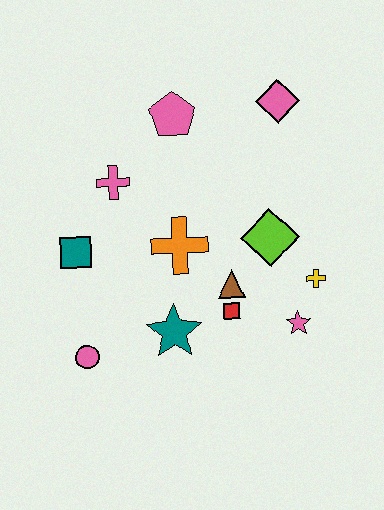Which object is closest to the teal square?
The pink cross is closest to the teal square.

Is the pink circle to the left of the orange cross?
Yes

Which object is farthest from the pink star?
The pink pentagon is farthest from the pink star.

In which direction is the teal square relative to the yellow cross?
The teal square is to the left of the yellow cross.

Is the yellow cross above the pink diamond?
No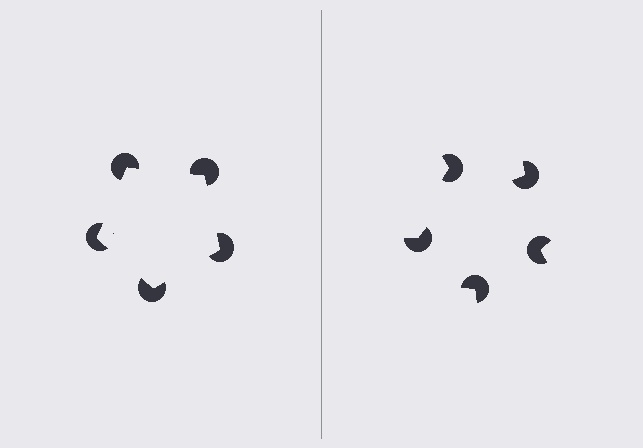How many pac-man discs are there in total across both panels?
10 — 5 on each side.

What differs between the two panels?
The pac-man discs are positioned identically on both sides; only the wedge orientations differ. On the left they align to a pentagon; on the right they are misaligned.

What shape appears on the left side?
An illusory pentagon.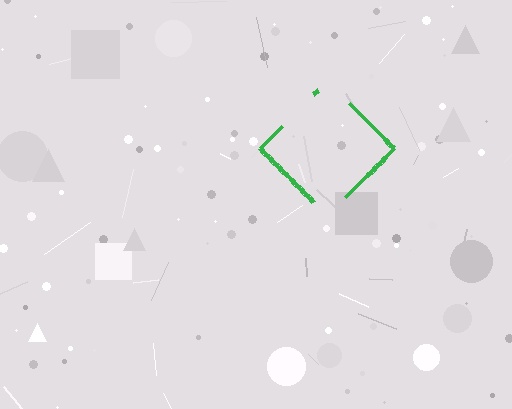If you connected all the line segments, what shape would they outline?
They would outline a diamond.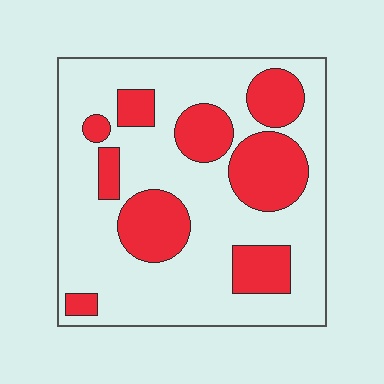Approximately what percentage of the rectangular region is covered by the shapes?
Approximately 30%.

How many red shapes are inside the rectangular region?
9.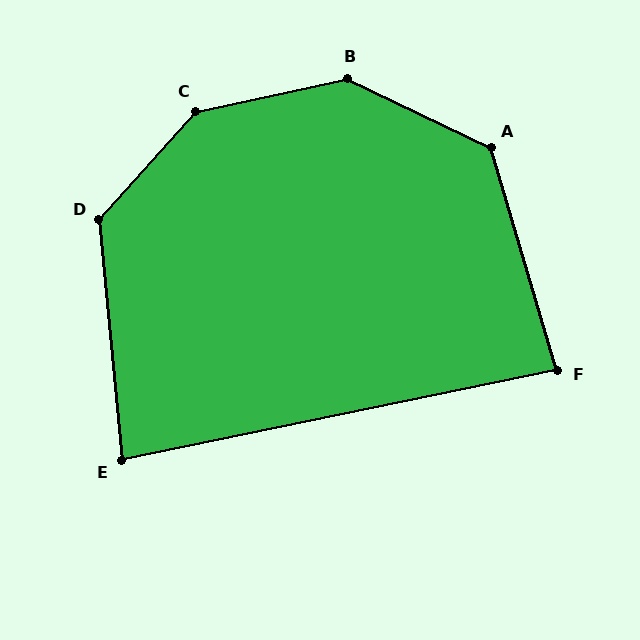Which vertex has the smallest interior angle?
E, at approximately 84 degrees.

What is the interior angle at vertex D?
Approximately 133 degrees (obtuse).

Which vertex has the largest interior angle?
C, at approximately 144 degrees.